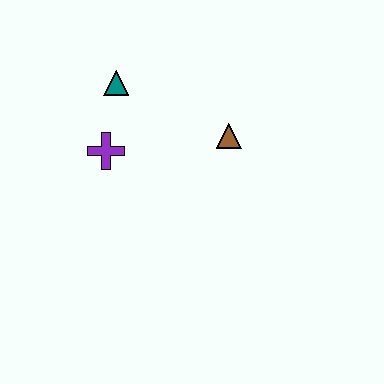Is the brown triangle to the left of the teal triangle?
No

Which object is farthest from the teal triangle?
The brown triangle is farthest from the teal triangle.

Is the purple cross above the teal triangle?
No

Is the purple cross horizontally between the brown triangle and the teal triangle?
No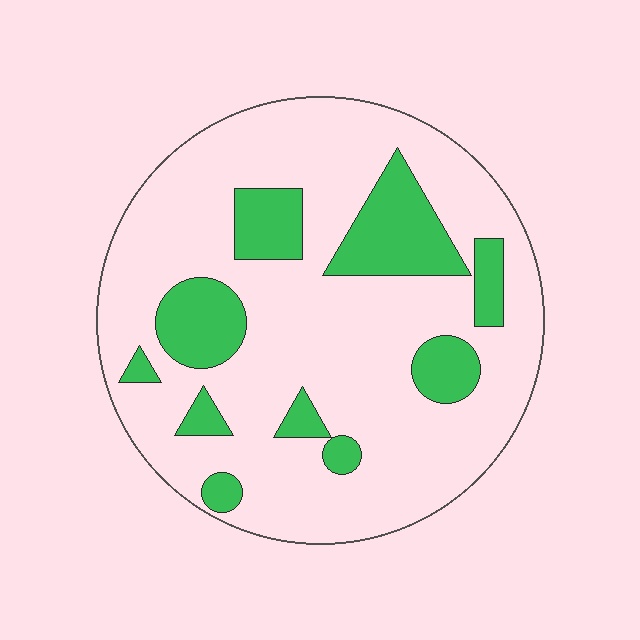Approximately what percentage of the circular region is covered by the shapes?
Approximately 20%.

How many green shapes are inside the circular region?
10.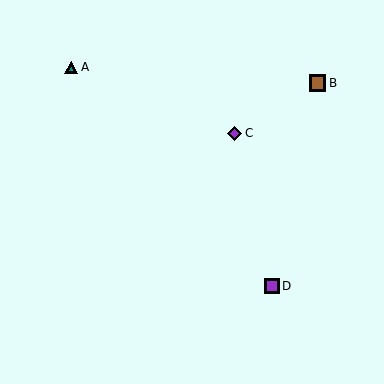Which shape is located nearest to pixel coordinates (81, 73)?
The teal triangle (labeled A) at (71, 67) is nearest to that location.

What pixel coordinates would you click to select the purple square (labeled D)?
Click at (272, 286) to select the purple square D.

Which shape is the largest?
The brown square (labeled B) is the largest.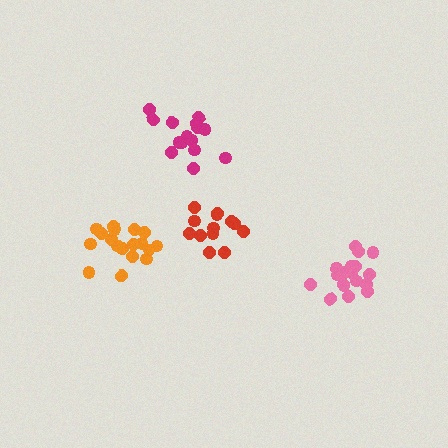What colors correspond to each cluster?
The clusters are colored: pink, magenta, red, orange.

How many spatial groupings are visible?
There are 4 spatial groupings.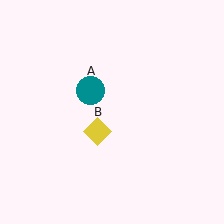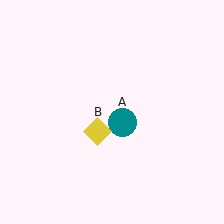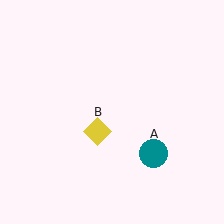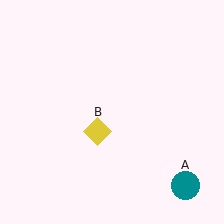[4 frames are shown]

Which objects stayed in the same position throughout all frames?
Yellow diamond (object B) remained stationary.